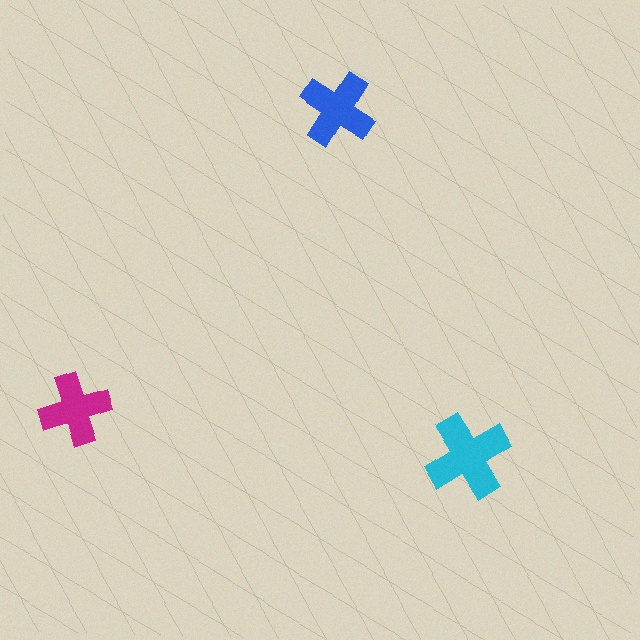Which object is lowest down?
The cyan cross is bottommost.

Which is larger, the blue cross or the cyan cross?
The cyan one.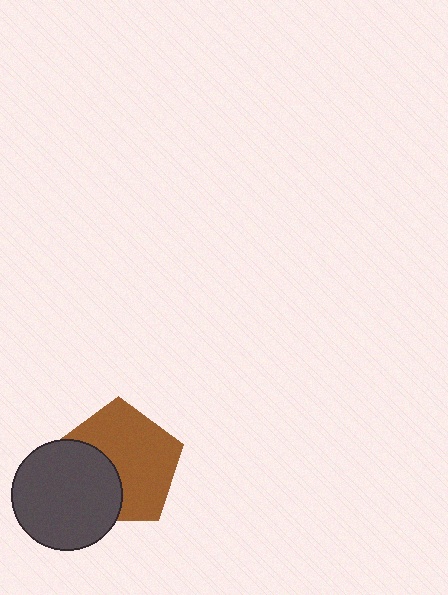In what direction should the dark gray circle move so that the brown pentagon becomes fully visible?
The dark gray circle should move toward the lower-left. That is the shortest direction to clear the overlap and leave the brown pentagon fully visible.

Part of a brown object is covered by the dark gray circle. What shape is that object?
It is a pentagon.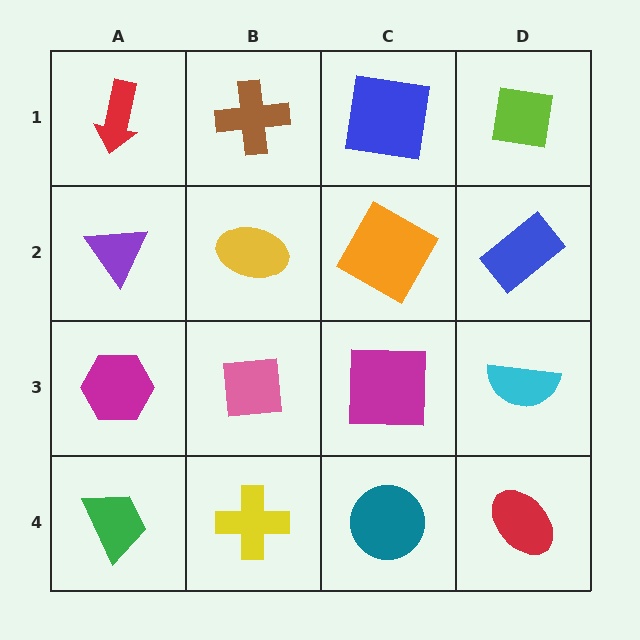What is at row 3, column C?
A magenta square.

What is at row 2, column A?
A purple triangle.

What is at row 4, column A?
A green trapezoid.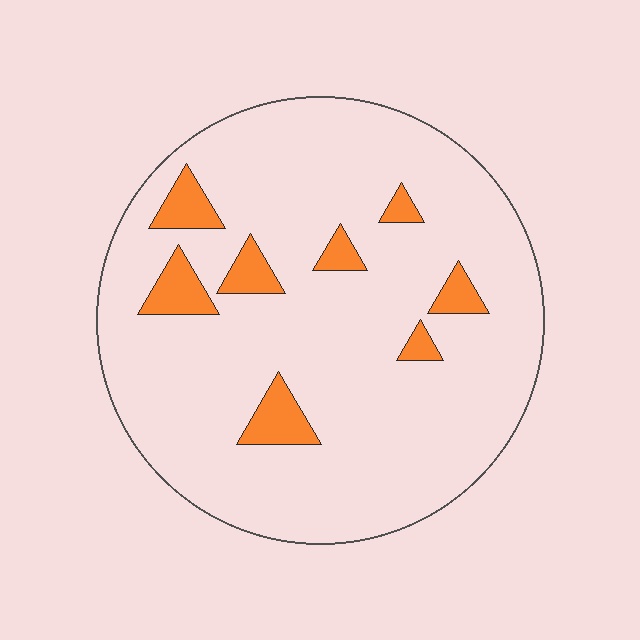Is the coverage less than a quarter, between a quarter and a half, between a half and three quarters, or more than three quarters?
Less than a quarter.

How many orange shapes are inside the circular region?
8.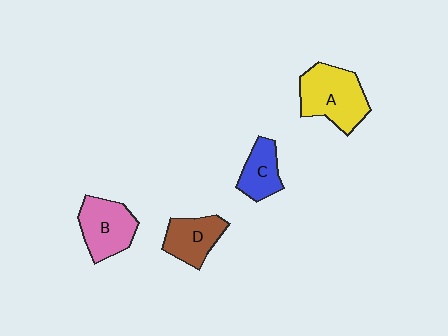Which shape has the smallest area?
Shape C (blue).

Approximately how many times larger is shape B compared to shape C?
Approximately 1.5 times.